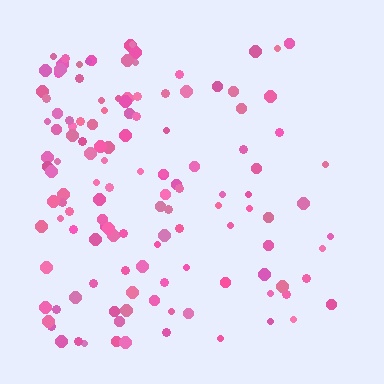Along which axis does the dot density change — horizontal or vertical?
Horizontal.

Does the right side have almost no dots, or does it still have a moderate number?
Still a moderate number, just noticeably fewer than the left.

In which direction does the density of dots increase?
From right to left, with the left side densest.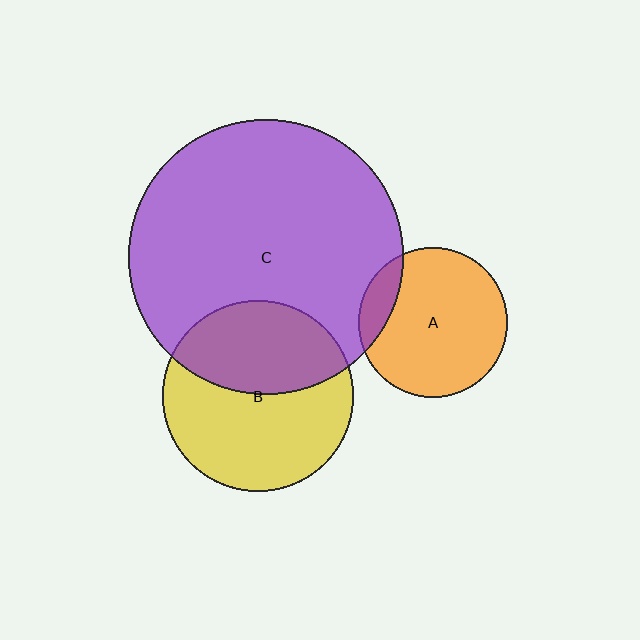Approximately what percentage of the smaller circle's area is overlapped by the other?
Approximately 15%.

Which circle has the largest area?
Circle C (purple).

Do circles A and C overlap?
Yes.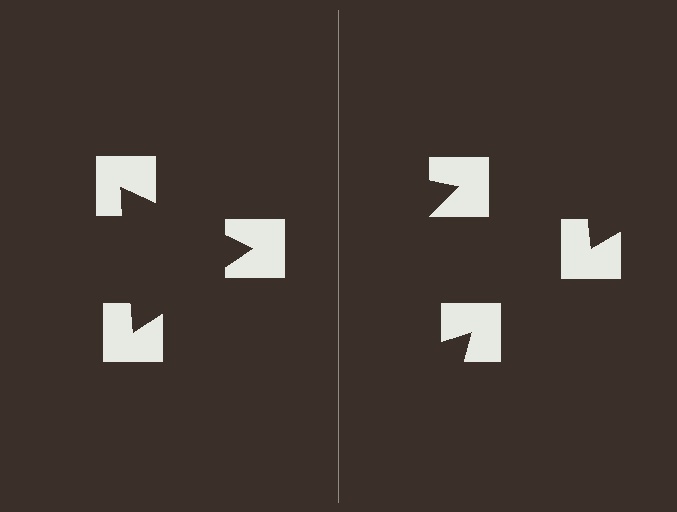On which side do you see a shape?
An illusory triangle appears on the left side. On the right side the wedge cuts are rotated, so no coherent shape forms.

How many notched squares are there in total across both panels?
6 — 3 on each side.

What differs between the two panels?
The notched squares are positioned identically on both sides; only the wedge orientations differ. On the left they align to a triangle; on the right they are misaligned.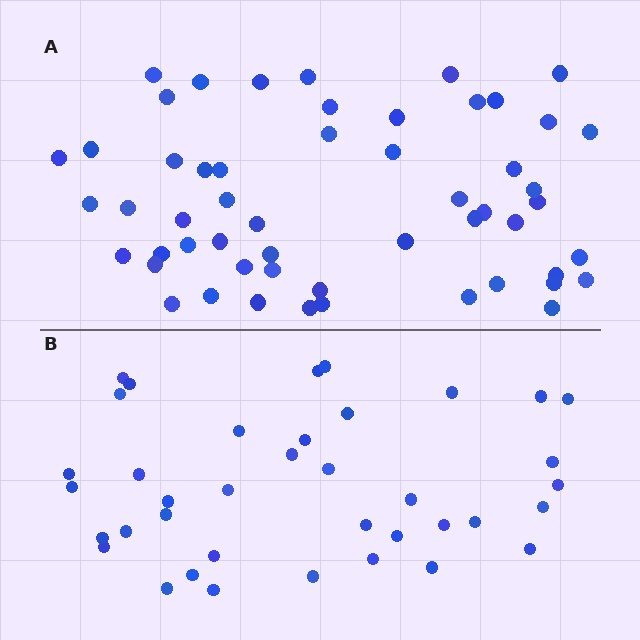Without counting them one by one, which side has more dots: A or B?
Region A (the top region) has more dots.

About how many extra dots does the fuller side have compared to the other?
Region A has approximately 15 more dots than region B.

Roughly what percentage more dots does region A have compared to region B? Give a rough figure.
About 40% more.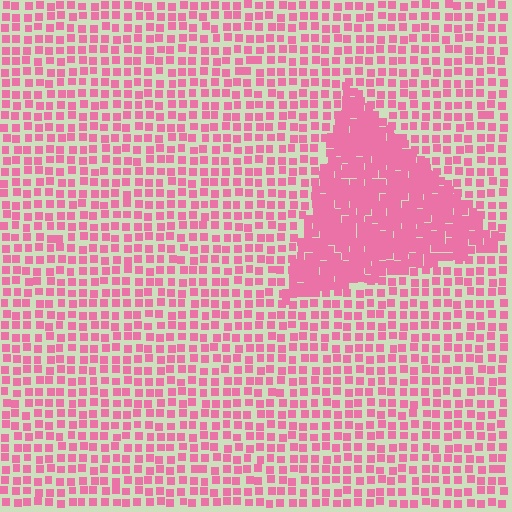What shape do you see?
I see a triangle.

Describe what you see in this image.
The image contains small pink elements arranged at two different densities. A triangle-shaped region is visible where the elements are more densely packed than the surrounding area.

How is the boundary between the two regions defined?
The boundary is defined by a change in element density (approximately 2.2x ratio). All elements are the same color, size, and shape.